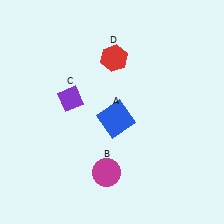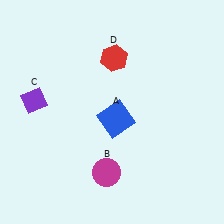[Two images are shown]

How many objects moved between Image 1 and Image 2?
1 object moved between the two images.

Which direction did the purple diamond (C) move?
The purple diamond (C) moved left.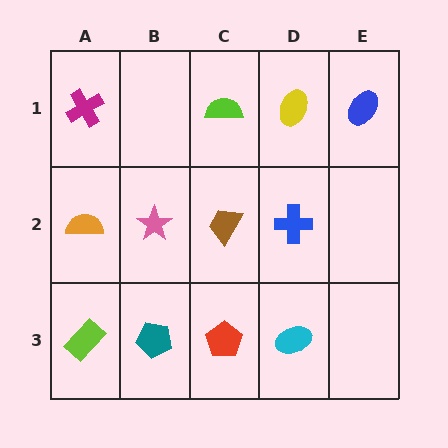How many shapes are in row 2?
4 shapes.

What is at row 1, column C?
A lime semicircle.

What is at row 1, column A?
A magenta cross.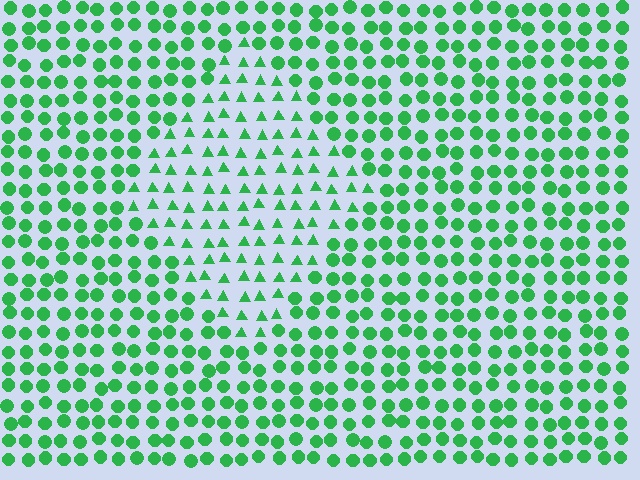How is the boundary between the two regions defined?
The boundary is defined by a change in element shape: triangles inside vs. circles outside. All elements share the same color and spacing.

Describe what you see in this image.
The image is filled with small green elements arranged in a uniform grid. A diamond-shaped region contains triangles, while the surrounding area contains circles. The boundary is defined purely by the change in element shape.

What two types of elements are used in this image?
The image uses triangles inside the diamond region and circles outside it.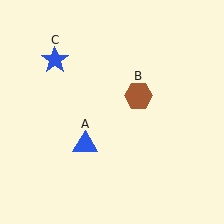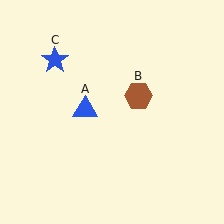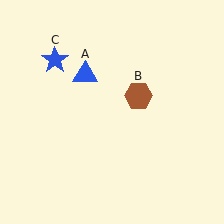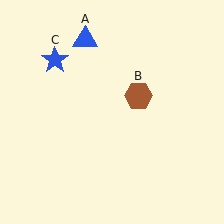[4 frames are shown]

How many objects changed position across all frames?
1 object changed position: blue triangle (object A).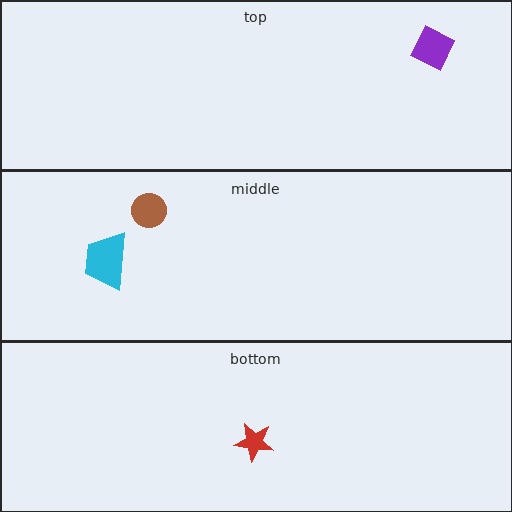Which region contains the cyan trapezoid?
The middle region.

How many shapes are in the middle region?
2.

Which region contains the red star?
The bottom region.